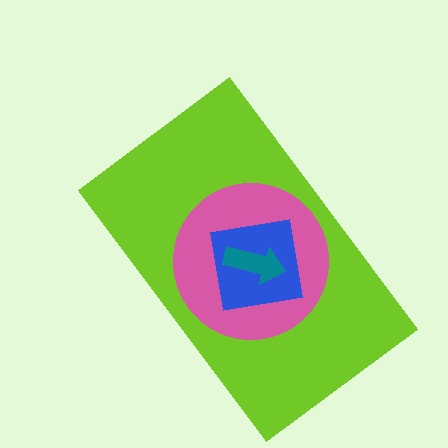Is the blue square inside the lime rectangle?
Yes.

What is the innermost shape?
The teal arrow.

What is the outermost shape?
The lime rectangle.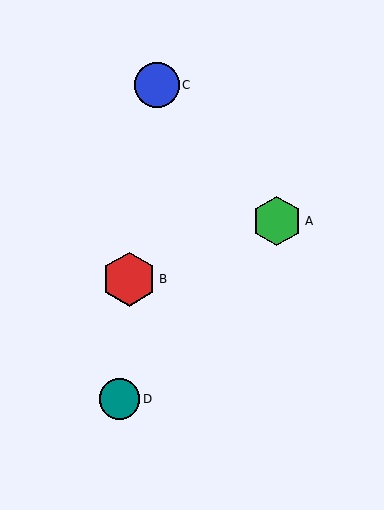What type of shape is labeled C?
Shape C is a blue circle.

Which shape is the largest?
The red hexagon (labeled B) is the largest.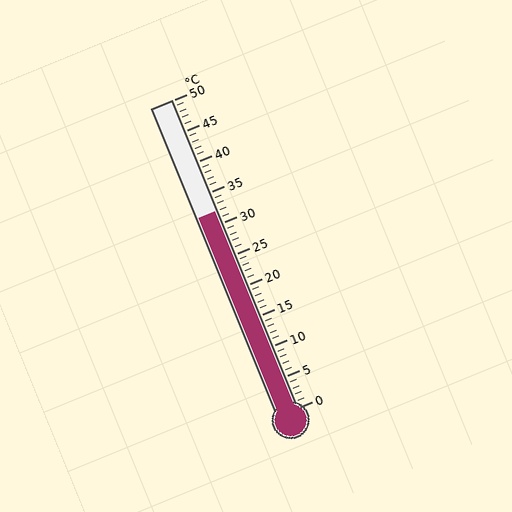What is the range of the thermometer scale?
The thermometer scale ranges from 0°C to 50°C.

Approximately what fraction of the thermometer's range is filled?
The thermometer is filled to approximately 65% of its range.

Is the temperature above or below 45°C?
The temperature is below 45°C.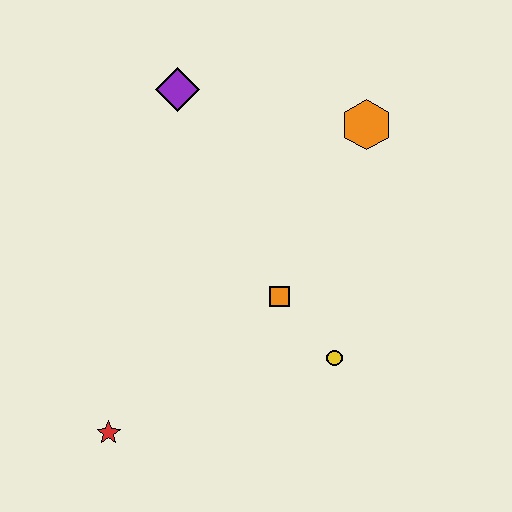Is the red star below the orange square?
Yes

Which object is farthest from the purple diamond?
The red star is farthest from the purple diamond.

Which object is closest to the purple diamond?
The orange hexagon is closest to the purple diamond.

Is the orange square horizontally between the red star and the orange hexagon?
Yes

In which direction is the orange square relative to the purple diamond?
The orange square is below the purple diamond.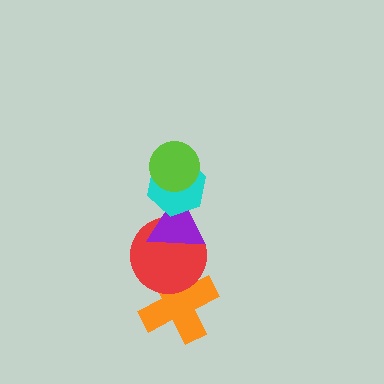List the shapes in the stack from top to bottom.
From top to bottom: the lime circle, the cyan hexagon, the purple triangle, the red circle, the orange cross.